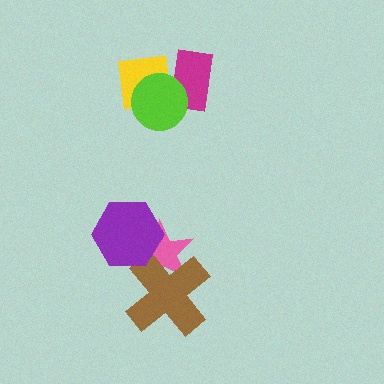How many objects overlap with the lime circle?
2 objects overlap with the lime circle.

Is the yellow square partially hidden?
Yes, it is partially covered by another shape.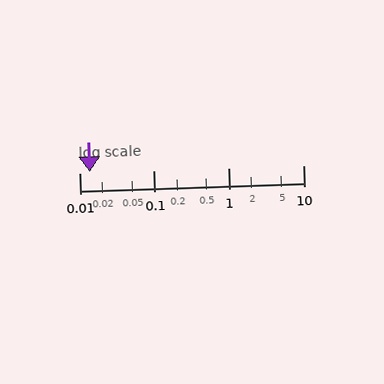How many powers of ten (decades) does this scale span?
The scale spans 3 decades, from 0.01 to 10.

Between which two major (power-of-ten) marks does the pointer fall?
The pointer is between 0.01 and 0.1.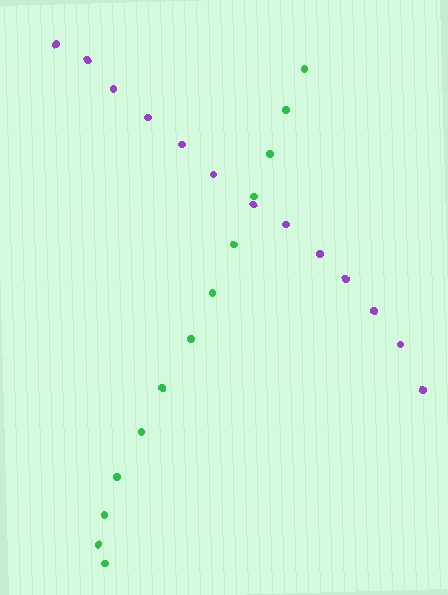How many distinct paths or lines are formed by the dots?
There are 2 distinct paths.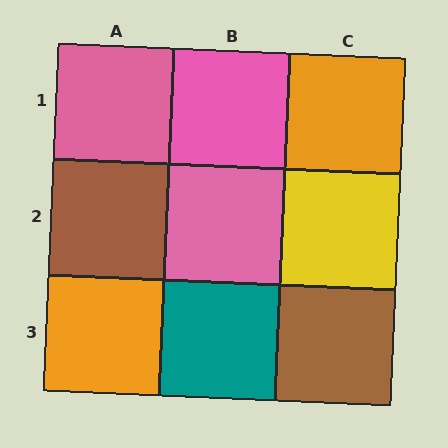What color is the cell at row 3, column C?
Brown.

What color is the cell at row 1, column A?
Pink.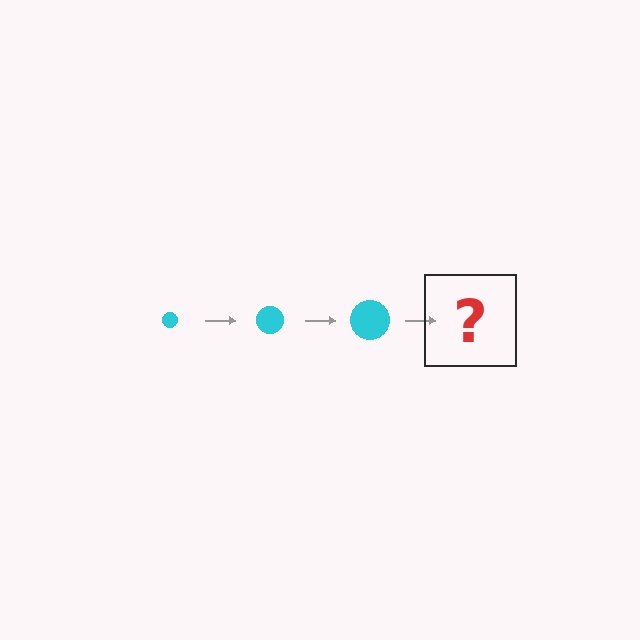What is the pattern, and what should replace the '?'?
The pattern is that the circle gets progressively larger each step. The '?' should be a cyan circle, larger than the previous one.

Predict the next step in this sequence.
The next step is a cyan circle, larger than the previous one.